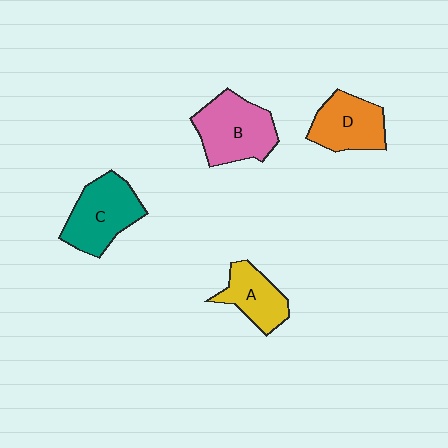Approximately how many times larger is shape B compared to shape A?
Approximately 1.5 times.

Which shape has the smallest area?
Shape A (yellow).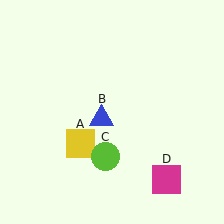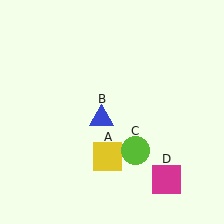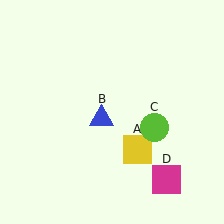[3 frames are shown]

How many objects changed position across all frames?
2 objects changed position: yellow square (object A), lime circle (object C).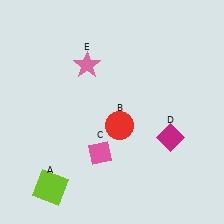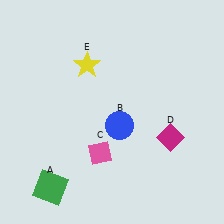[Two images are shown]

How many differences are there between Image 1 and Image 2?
There are 3 differences between the two images.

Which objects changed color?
A changed from lime to green. B changed from red to blue. E changed from pink to yellow.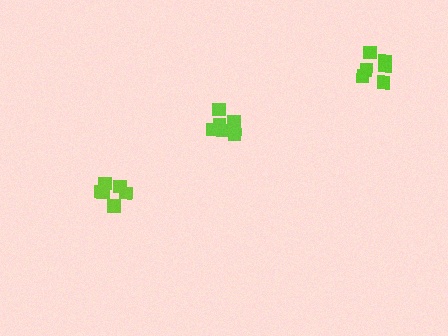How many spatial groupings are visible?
There are 3 spatial groupings.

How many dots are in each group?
Group 1: 6 dots, Group 2: 7 dots, Group 3: 6 dots (19 total).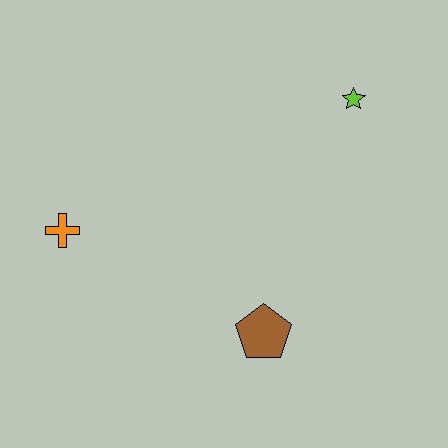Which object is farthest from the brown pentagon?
The lime star is farthest from the brown pentagon.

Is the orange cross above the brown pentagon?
Yes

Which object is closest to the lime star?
The brown pentagon is closest to the lime star.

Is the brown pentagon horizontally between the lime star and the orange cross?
Yes